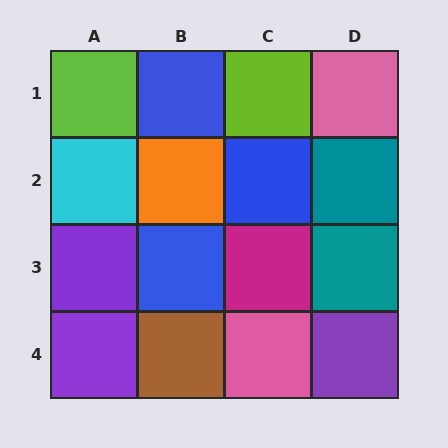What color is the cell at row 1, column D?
Pink.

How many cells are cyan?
1 cell is cyan.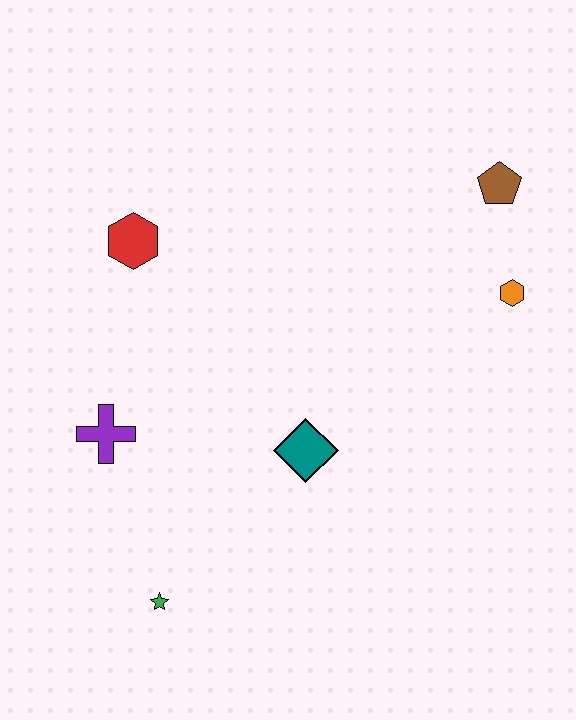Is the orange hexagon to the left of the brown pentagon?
No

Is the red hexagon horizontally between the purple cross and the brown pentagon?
Yes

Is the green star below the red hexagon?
Yes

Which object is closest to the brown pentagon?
The orange hexagon is closest to the brown pentagon.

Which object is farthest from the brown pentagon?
The green star is farthest from the brown pentagon.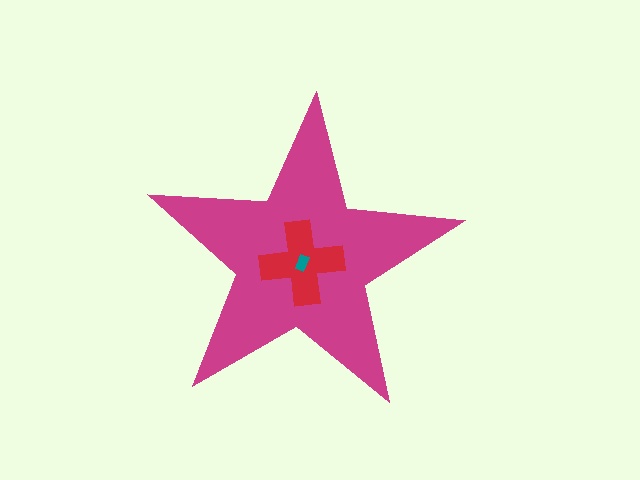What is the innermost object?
The teal rectangle.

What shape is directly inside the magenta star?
The red cross.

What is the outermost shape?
The magenta star.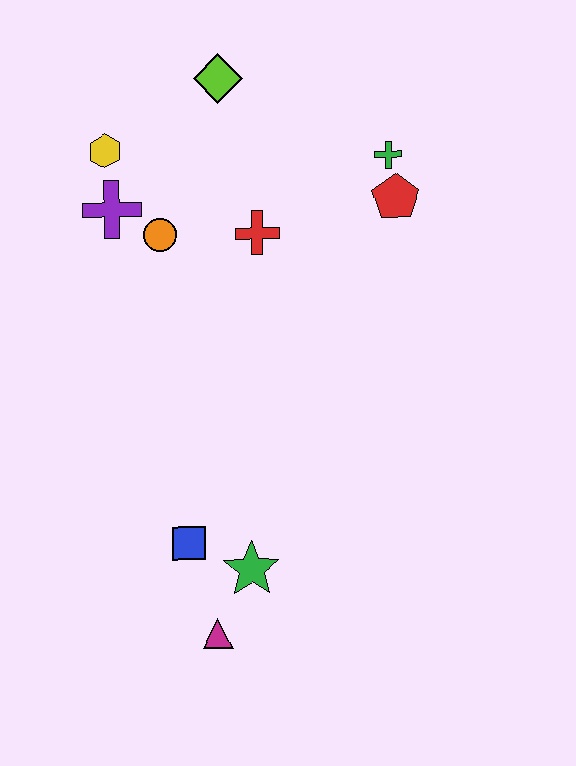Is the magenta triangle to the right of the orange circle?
Yes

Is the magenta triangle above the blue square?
No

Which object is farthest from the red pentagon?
The magenta triangle is farthest from the red pentagon.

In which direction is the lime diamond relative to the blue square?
The lime diamond is above the blue square.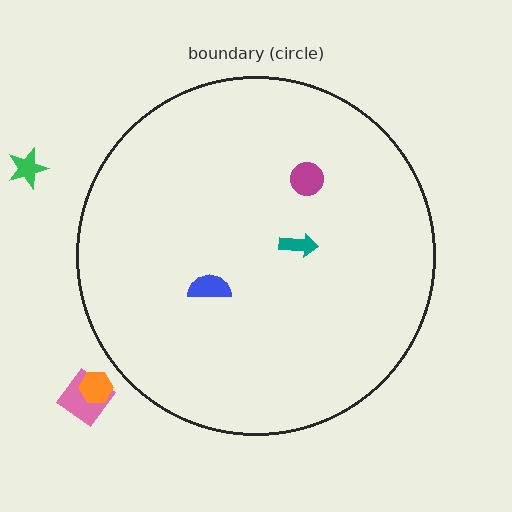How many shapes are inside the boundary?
3 inside, 3 outside.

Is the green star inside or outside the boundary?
Outside.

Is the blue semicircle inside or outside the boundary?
Inside.